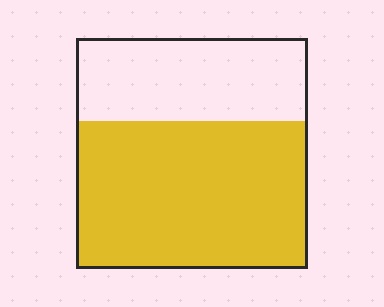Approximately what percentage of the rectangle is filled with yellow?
Approximately 65%.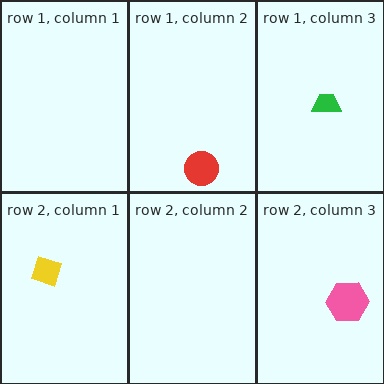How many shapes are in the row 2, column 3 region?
1.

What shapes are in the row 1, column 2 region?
The red circle.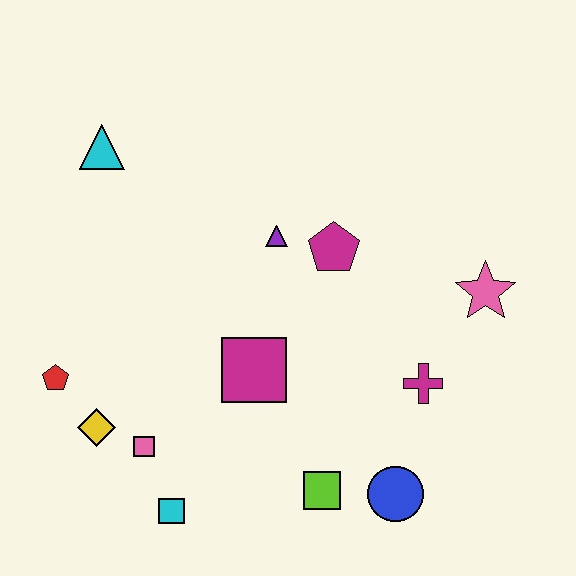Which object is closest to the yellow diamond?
The pink square is closest to the yellow diamond.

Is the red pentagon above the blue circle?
Yes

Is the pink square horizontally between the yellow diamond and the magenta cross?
Yes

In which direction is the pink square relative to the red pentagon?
The pink square is to the right of the red pentagon.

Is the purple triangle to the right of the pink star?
No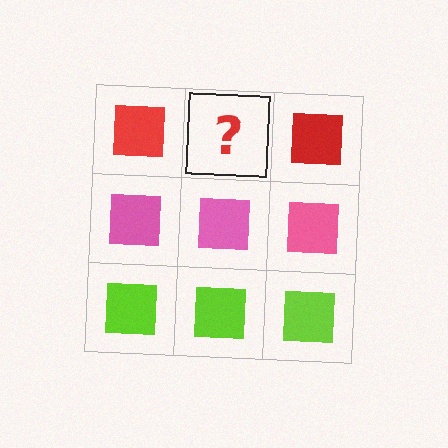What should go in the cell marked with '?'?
The missing cell should contain a red square.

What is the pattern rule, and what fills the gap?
The rule is that each row has a consistent color. The gap should be filled with a red square.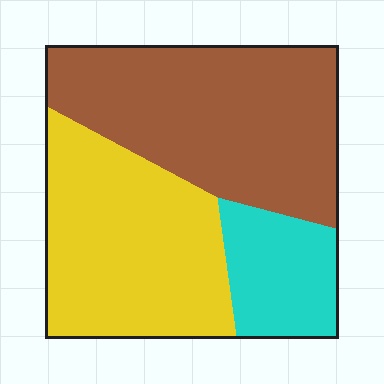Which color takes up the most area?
Brown, at roughly 45%.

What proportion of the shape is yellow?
Yellow covers roughly 40% of the shape.